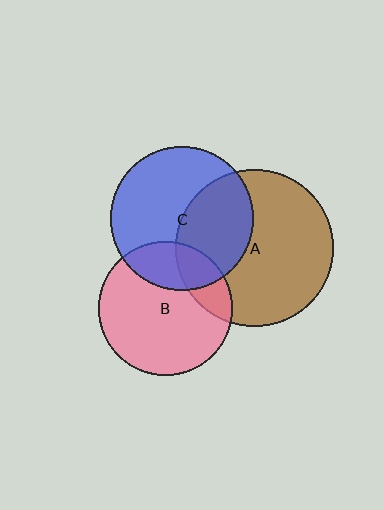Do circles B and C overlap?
Yes.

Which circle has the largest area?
Circle A (brown).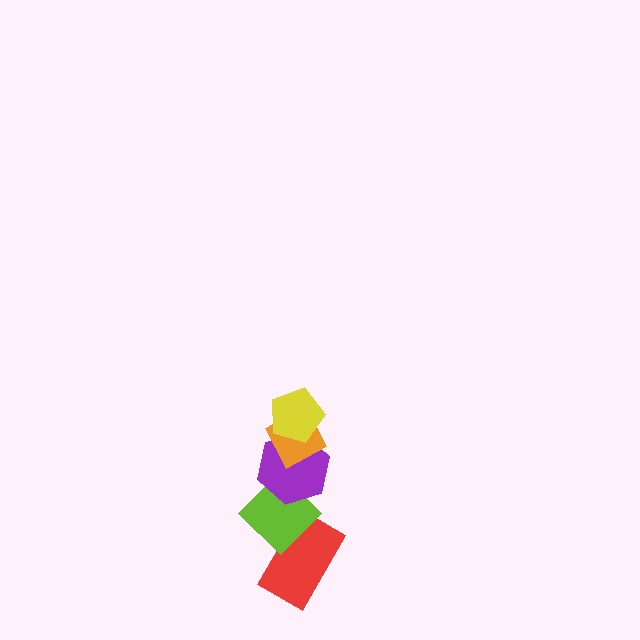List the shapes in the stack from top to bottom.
From top to bottom: the yellow pentagon, the orange diamond, the purple hexagon, the lime diamond, the red rectangle.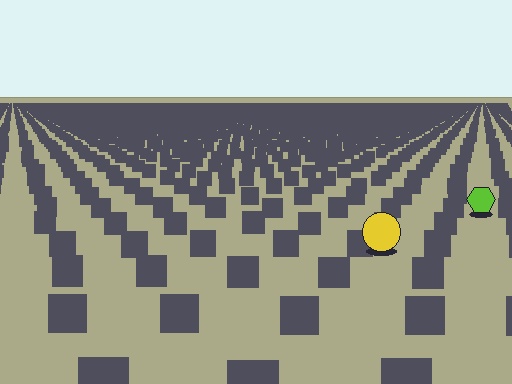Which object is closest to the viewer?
The yellow circle is closest. The texture marks near it are larger and more spread out.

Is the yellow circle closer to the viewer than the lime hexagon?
Yes. The yellow circle is closer — you can tell from the texture gradient: the ground texture is coarser near it.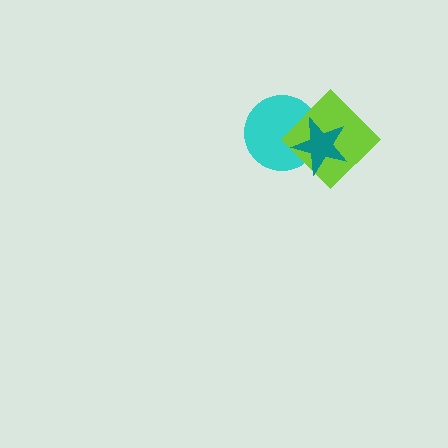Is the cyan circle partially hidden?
Yes, it is partially covered by another shape.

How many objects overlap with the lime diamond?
2 objects overlap with the lime diamond.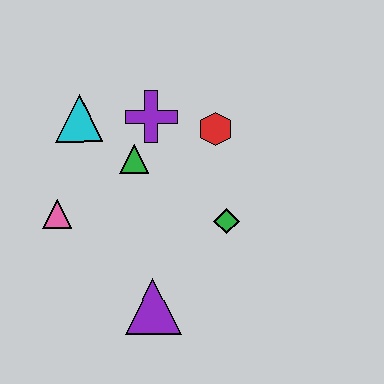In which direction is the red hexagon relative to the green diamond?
The red hexagon is above the green diamond.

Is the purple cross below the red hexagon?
No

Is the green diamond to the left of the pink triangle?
No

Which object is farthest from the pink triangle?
The red hexagon is farthest from the pink triangle.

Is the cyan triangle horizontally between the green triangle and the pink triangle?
Yes